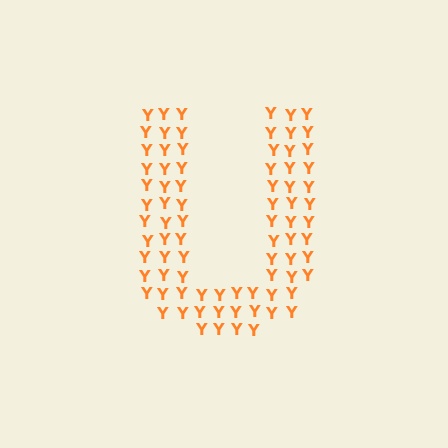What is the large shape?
The large shape is the letter U.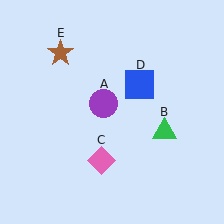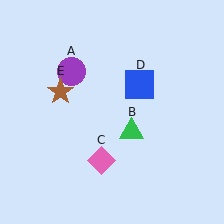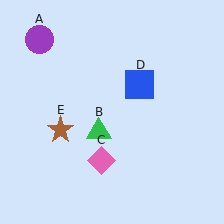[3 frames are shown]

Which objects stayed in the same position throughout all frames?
Pink diamond (object C) and blue square (object D) remained stationary.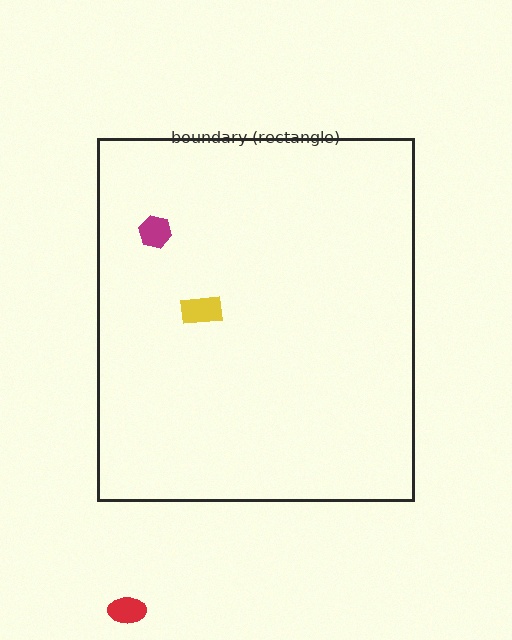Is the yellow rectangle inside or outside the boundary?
Inside.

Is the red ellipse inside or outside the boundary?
Outside.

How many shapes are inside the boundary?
2 inside, 1 outside.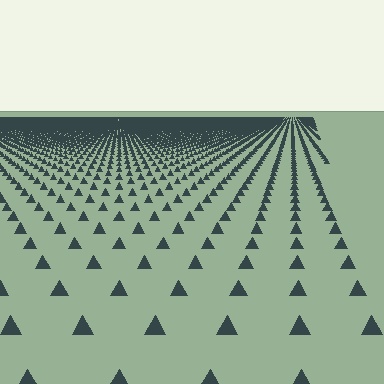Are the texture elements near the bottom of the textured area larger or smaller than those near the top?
Larger. Near the bottom, elements are closer to the viewer and appear at a bigger on-screen size.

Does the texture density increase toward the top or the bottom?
Density increases toward the top.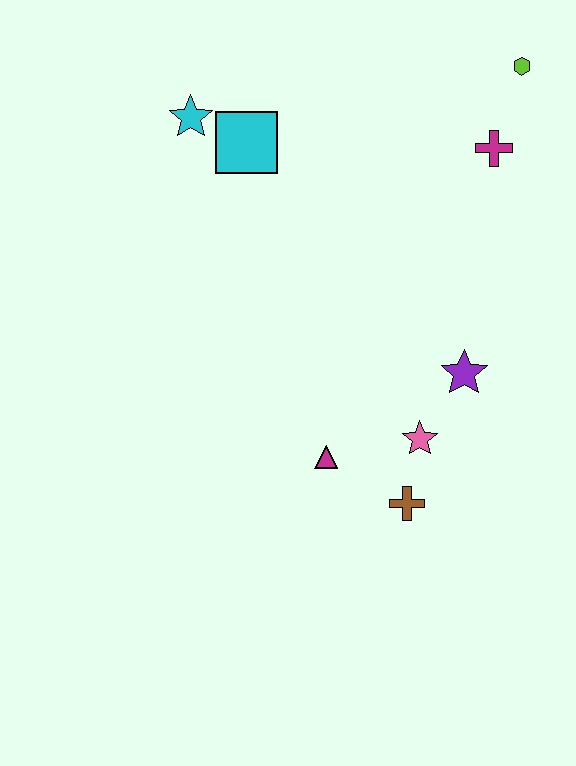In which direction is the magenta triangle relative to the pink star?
The magenta triangle is to the left of the pink star.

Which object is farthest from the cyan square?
The brown cross is farthest from the cyan square.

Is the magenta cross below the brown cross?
No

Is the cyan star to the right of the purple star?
No